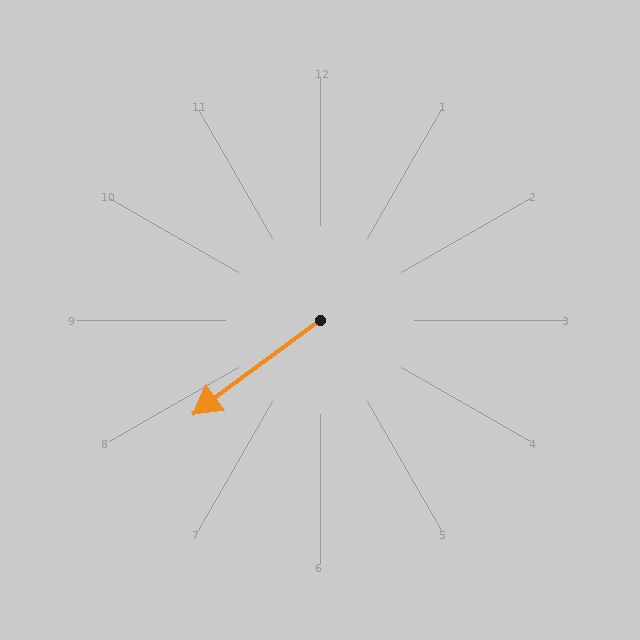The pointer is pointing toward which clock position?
Roughly 8 o'clock.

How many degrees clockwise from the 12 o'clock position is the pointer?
Approximately 233 degrees.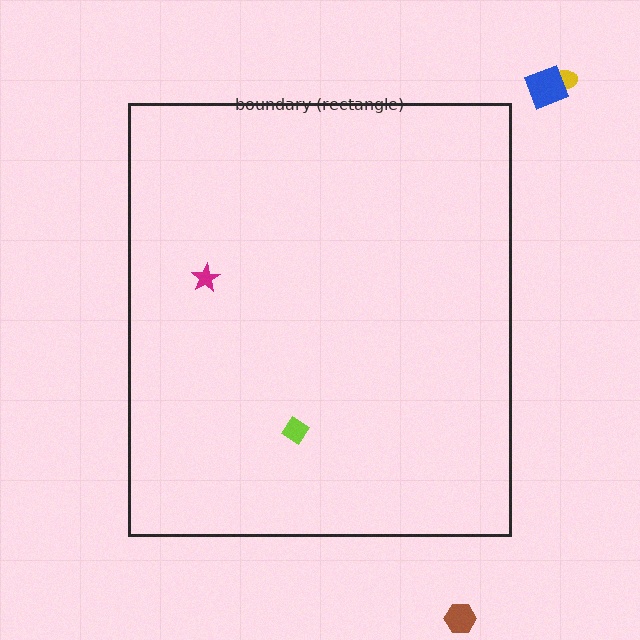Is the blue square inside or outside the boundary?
Outside.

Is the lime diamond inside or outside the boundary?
Inside.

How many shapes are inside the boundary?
2 inside, 3 outside.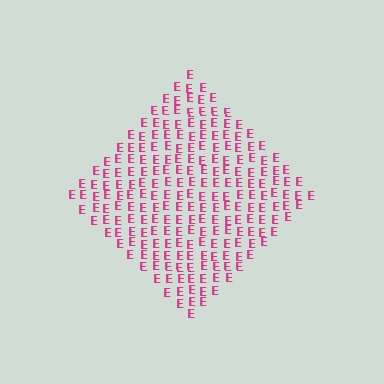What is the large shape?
The large shape is a diamond.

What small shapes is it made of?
It is made of small letter E's.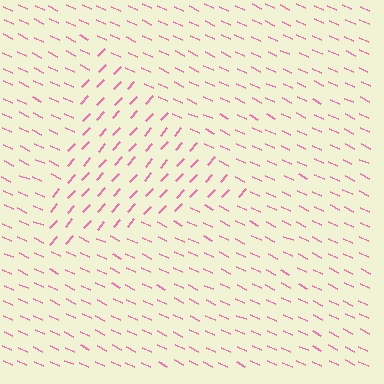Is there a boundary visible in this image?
Yes, there is a texture boundary formed by a change in line orientation.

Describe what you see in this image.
The image is filled with small pink line segments. A triangle region in the image has lines oriented differently from the surrounding lines, creating a visible texture boundary.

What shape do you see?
I see a triangle.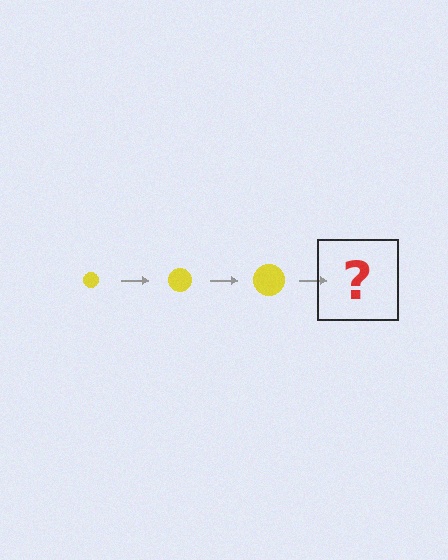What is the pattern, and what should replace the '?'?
The pattern is that the circle gets progressively larger each step. The '?' should be a yellow circle, larger than the previous one.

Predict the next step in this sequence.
The next step is a yellow circle, larger than the previous one.